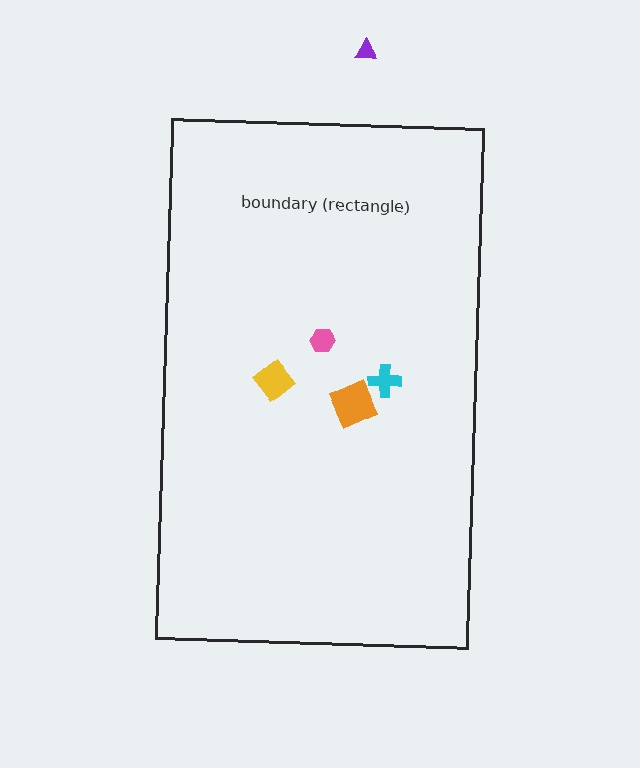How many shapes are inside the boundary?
4 inside, 1 outside.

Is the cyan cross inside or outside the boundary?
Inside.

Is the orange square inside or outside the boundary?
Inside.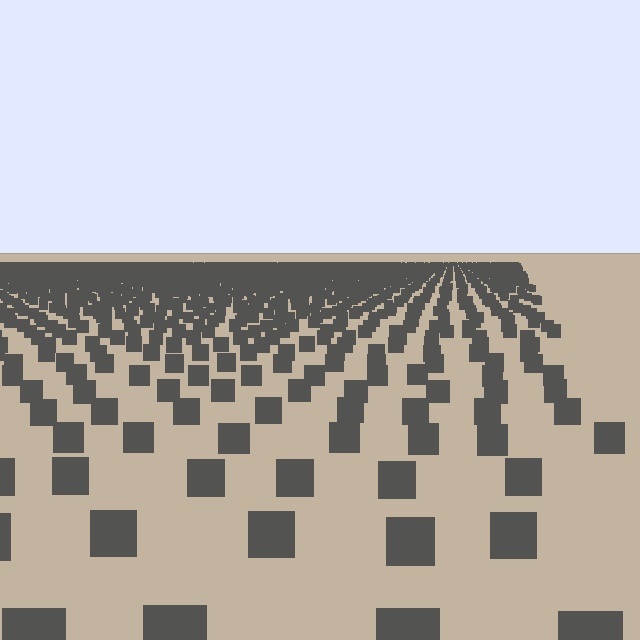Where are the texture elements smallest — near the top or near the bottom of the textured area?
Near the top.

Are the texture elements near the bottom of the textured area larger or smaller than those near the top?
Larger. Near the bottom, elements are closer to the viewer and appear at a bigger on-screen size.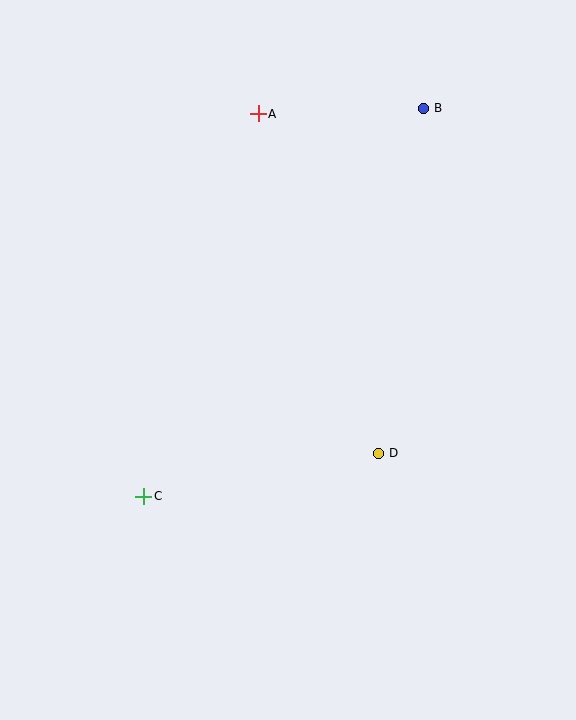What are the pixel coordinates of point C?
Point C is at (144, 496).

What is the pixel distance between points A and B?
The distance between A and B is 166 pixels.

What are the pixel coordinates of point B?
Point B is at (424, 109).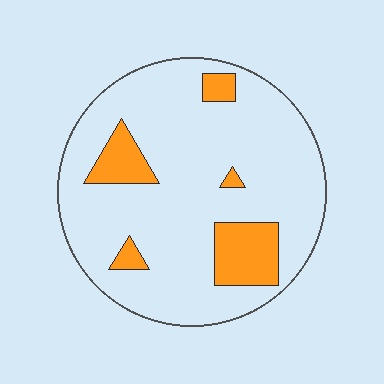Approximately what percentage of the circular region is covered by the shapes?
Approximately 15%.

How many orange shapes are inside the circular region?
5.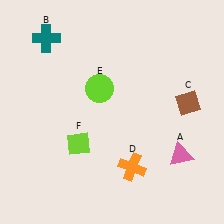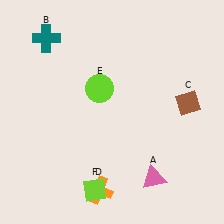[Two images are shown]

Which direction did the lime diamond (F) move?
The lime diamond (F) moved down.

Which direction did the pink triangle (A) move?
The pink triangle (A) moved left.